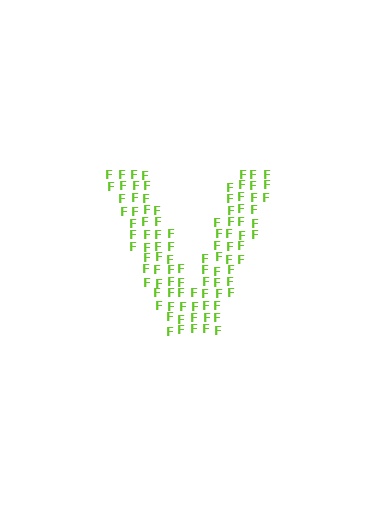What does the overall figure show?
The overall figure shows the letter V.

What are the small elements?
The small elements are letter F's.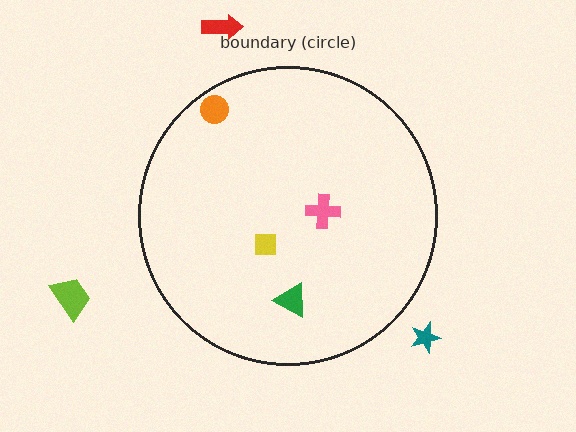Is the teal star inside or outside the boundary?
Outside.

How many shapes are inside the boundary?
4 inside, 3 outside.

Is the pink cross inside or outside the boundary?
Inside.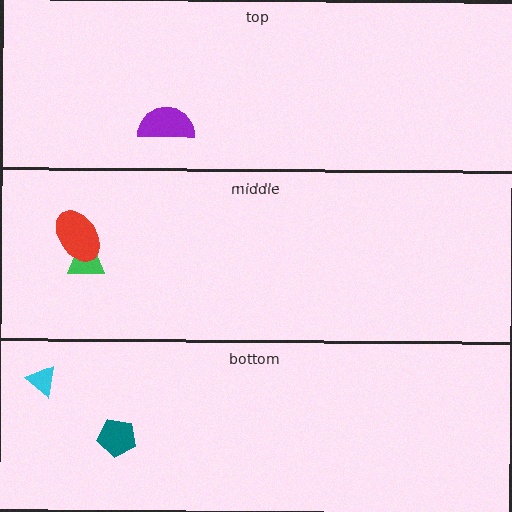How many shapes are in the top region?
1.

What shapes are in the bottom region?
The teal pentagon, the cyan triangle.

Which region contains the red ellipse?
The middle region.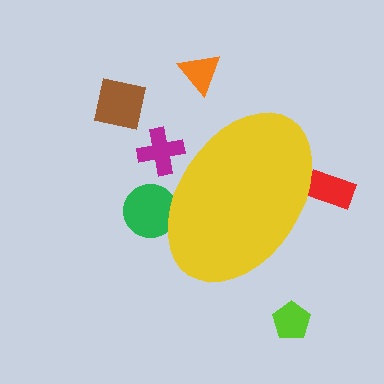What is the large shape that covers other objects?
A yellow ellipse.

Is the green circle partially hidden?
Yes, the green circle is partially hidden behind the yellow ellipse.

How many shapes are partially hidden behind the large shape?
3 shapes are partially hidden.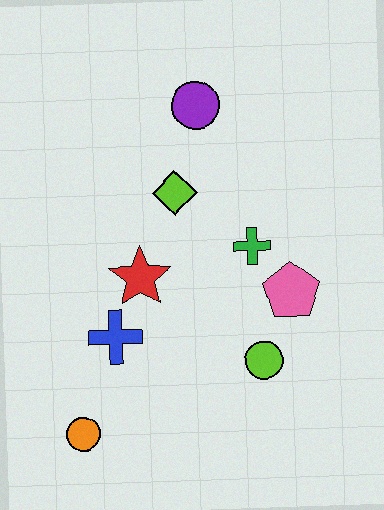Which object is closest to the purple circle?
The lime diamond is closest to the purple circle.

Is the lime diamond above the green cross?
Yes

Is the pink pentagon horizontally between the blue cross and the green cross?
No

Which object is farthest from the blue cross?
The purple circle is farthest from the blue cross.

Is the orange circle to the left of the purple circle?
Yes